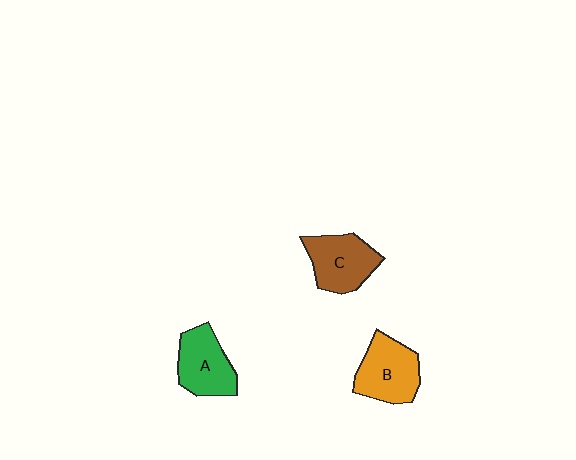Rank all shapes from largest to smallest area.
From largest to smallest: B (orange), C (brown), A (green).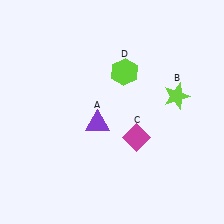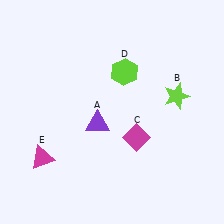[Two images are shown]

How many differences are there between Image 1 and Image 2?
There is 1 difference between the two images.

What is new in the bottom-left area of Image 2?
A magenta triangle (E) was added in the bottom-left area of Image 2.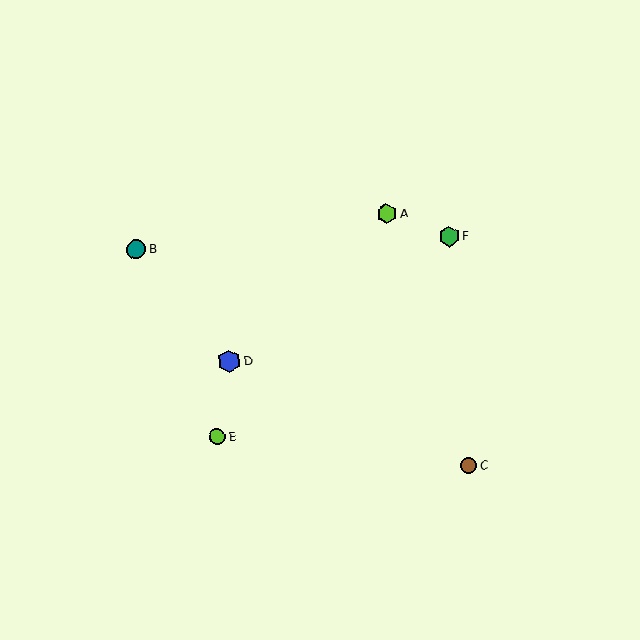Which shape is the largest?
The blue hexagon (labeled D) is the largest.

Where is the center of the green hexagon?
The center of the green hexagon is at (449, 237).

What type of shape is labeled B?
Shape B is a teal circle.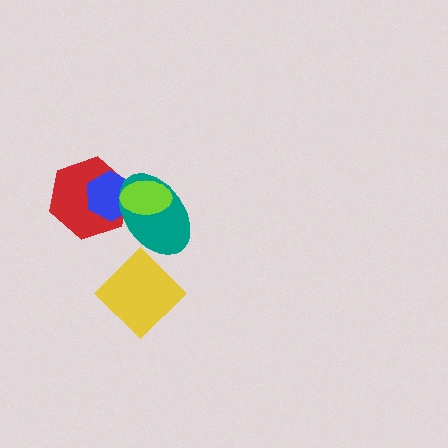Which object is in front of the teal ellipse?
The lime ellipse is in front of the teal ellipse.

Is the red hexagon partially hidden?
Yes, it is partially covered by another shape.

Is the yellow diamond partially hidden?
Yes, it is partially covered by another shape.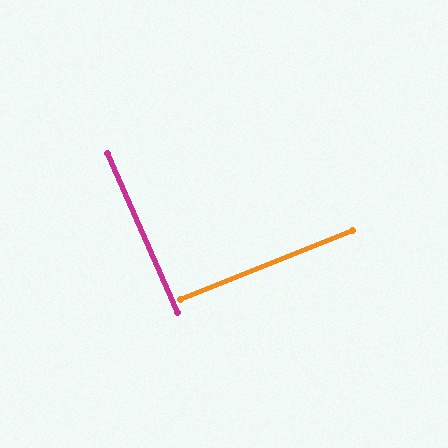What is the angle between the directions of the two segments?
Approximately 88 degrees.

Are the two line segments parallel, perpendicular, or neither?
Perpendicular — they meet at approximately 88°.